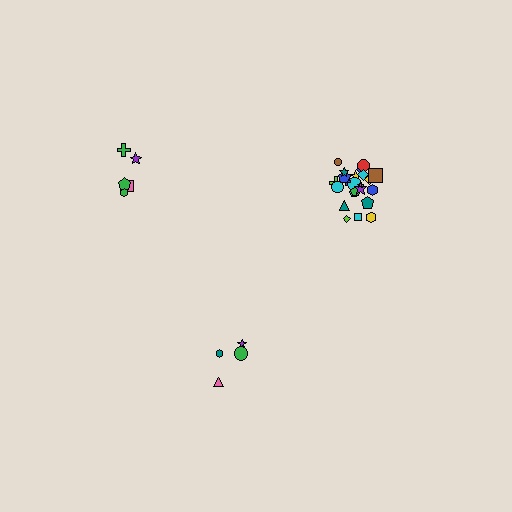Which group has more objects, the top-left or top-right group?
The top-right group.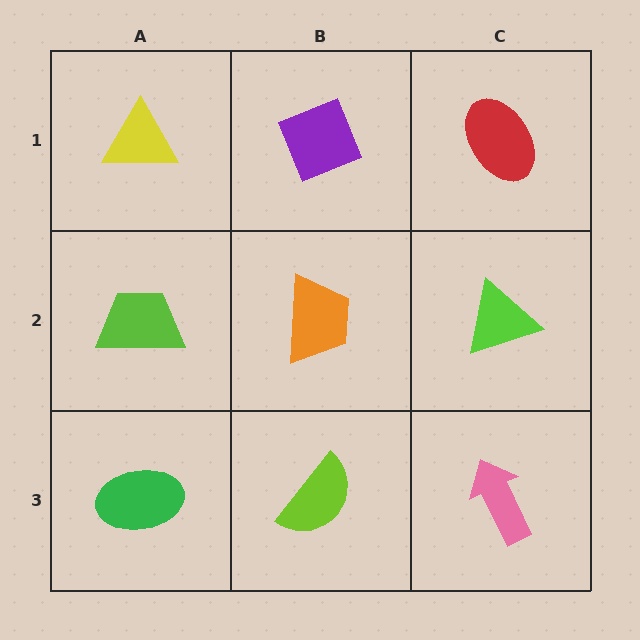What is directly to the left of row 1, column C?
A purple diamond.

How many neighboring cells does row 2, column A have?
3.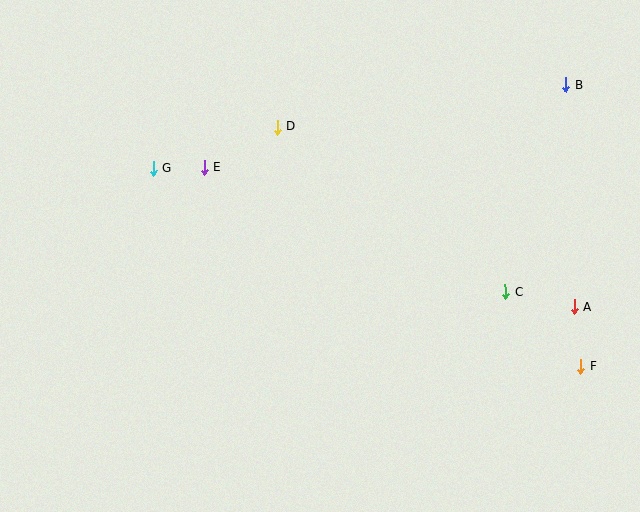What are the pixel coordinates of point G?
Point G is at (153, 168).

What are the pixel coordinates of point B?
Point B is at (566, 85).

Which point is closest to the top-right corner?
Point B is closest to the top-right corner.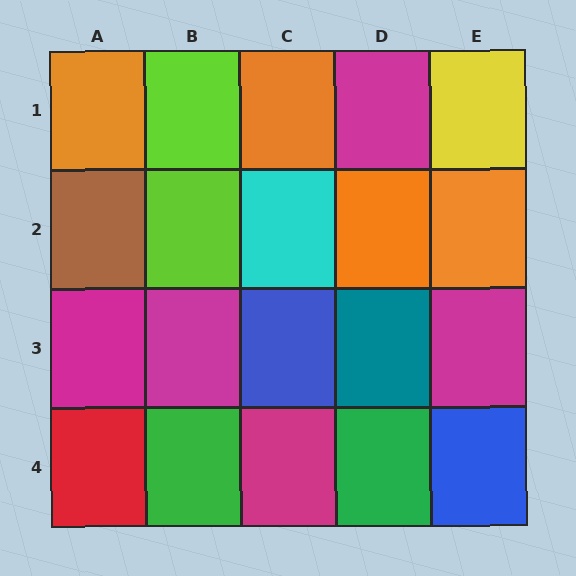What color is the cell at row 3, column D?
Teal.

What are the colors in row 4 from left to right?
Red, green, magenta, green, blue.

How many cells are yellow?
1 cell is yellow.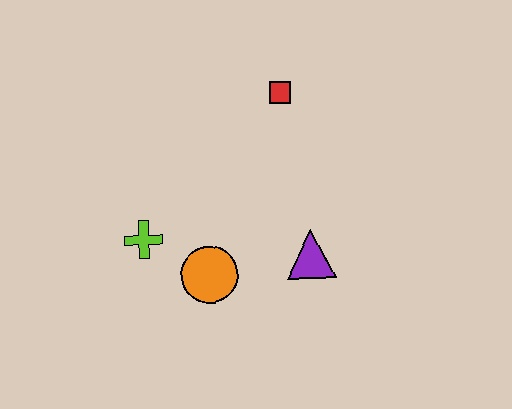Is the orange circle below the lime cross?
Yes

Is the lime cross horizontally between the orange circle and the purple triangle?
No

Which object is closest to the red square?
The purple triangle is closest to the red square.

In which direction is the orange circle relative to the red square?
The orange circle is below the red square.